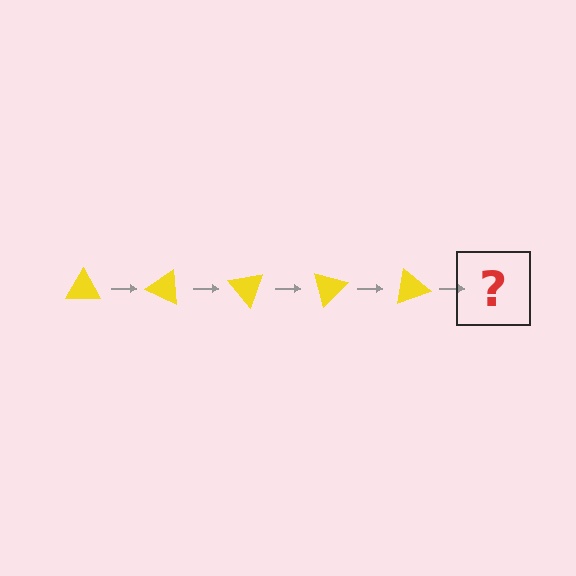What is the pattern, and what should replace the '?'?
The pattern is that the triangle rotates 25 degrees each step. The '?' should be a yellow triangle rotated 125 degrees.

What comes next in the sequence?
The next element should be a yellow triangle rotated 125 degrees.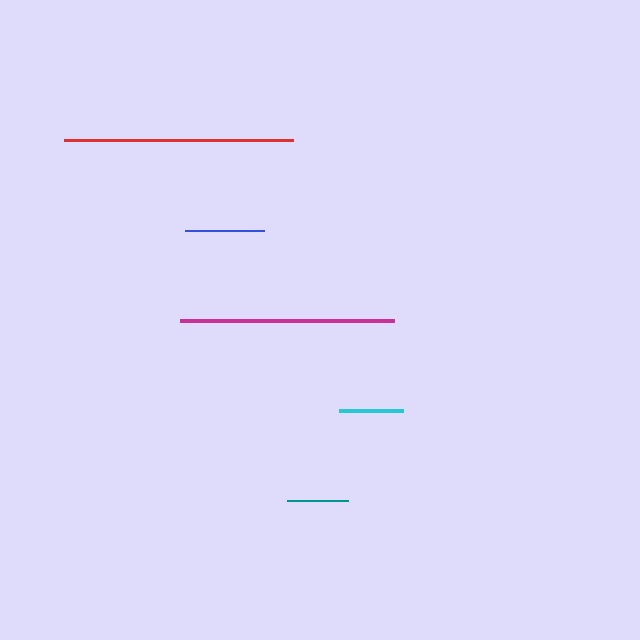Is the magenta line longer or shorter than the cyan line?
The magenta line is longer than the cyan line.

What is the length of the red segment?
The red segment is approximately 230 pixels long.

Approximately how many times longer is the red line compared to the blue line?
The red line is approximately 2.9 times the length of the blue line.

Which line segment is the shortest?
The teal line is the shortest at approximately 61 pixels.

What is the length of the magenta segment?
The magenta segment is approximately 214 pixels long.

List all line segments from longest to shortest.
From longest to shortest: red, magenta, blue, cyan, teal.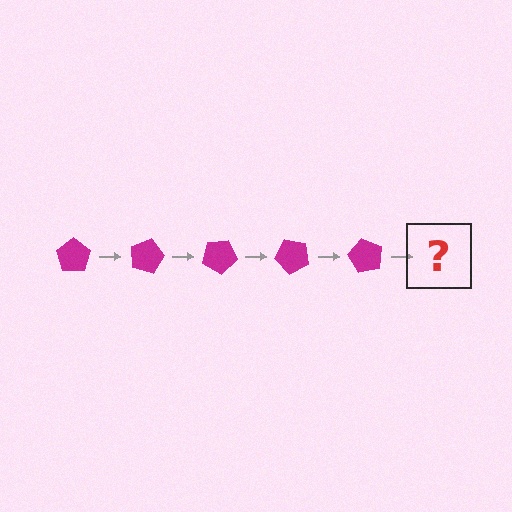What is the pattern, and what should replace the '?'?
The pattern is that the pentagon rotates 15 degrees each step. The '?' should be a magenta pentagon rotated 75 degrees.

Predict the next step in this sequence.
The next step is a magenta pentagon rotated 75 degrees.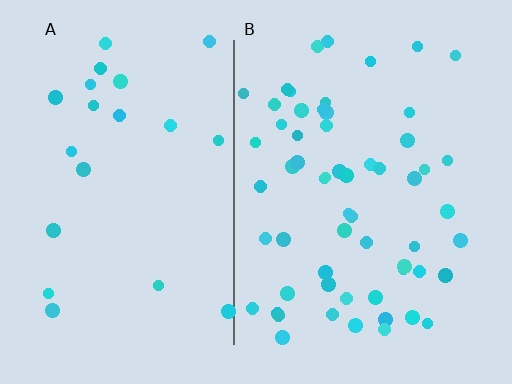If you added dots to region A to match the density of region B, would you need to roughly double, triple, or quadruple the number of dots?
Approximately triple.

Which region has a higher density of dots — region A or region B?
B (the right).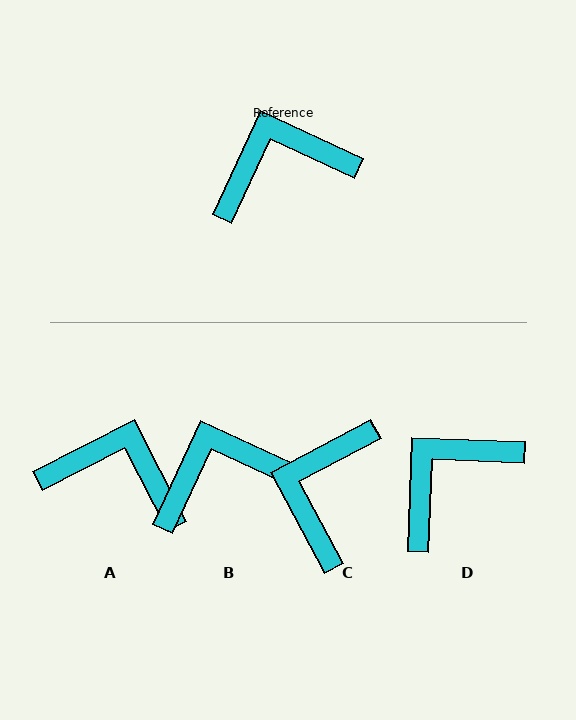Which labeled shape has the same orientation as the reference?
B.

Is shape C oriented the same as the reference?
No, it is off by about 53 degrees.